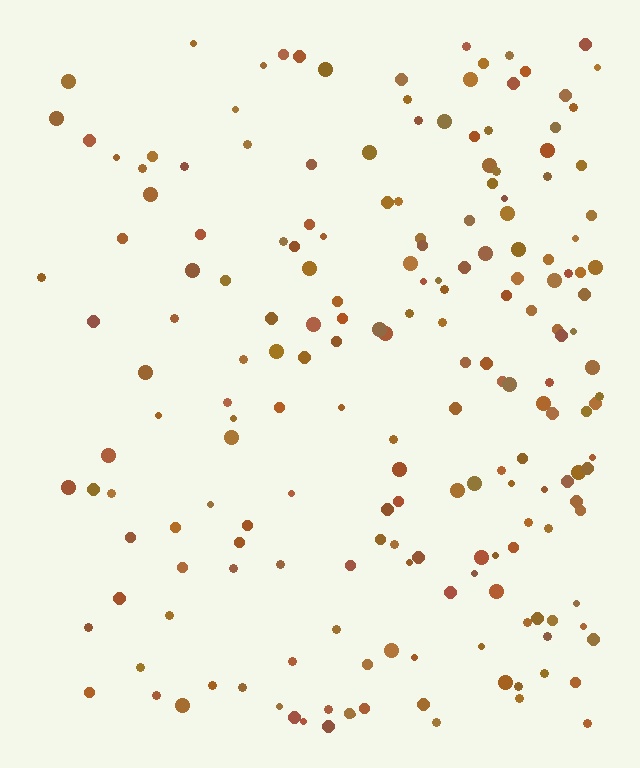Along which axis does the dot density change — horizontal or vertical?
Horizontal.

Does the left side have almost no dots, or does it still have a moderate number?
Still a moderate number, just noticeably fewer than the right.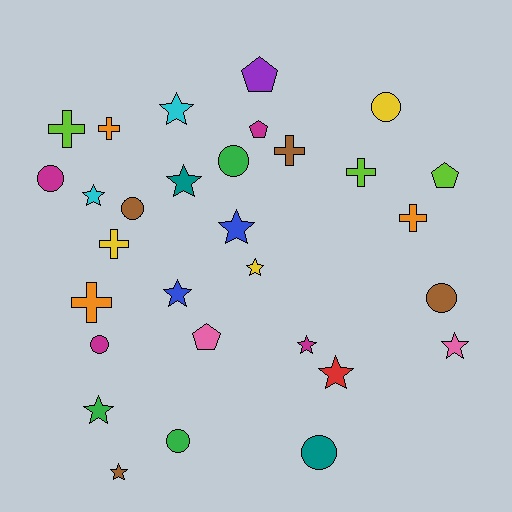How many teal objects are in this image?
There are 2 teal objects.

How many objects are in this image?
There are 30 objects.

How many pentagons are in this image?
There are 4 pentagons.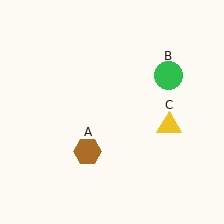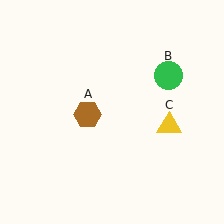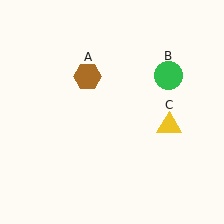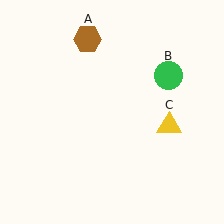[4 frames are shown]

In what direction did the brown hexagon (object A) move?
The brown hexagon (object A) moved up.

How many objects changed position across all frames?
1 object changed position: brown hexagon (object A).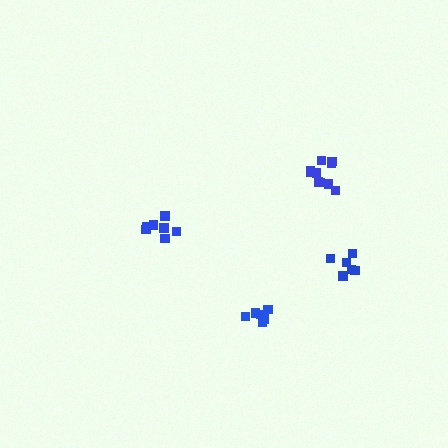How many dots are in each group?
Group 1: 7 dots, Group 2: 6 dots, Group 3: 10 dots, Group 4: 6 dots (29 total).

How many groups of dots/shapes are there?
There are 4 groups.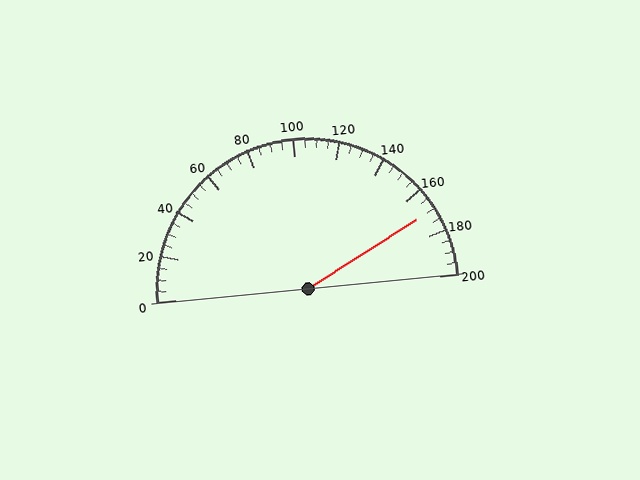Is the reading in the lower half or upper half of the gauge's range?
The reading is in the upper half of the range (0 to 200).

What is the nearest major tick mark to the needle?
The nearest major tick mark is 160.